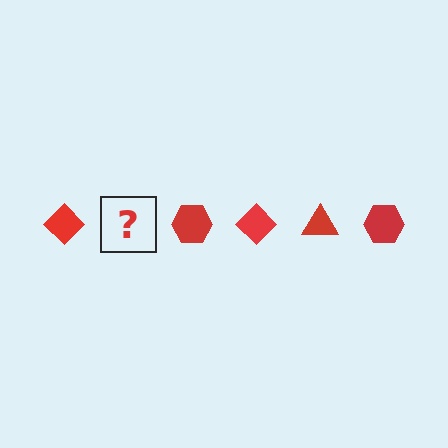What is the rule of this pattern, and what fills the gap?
The rule is that the pattern cycles through diamond, triangle, hexagon shapes in red. The gap should be filled with a red triangle.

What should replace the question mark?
The question mark should be replaced with a red triangle.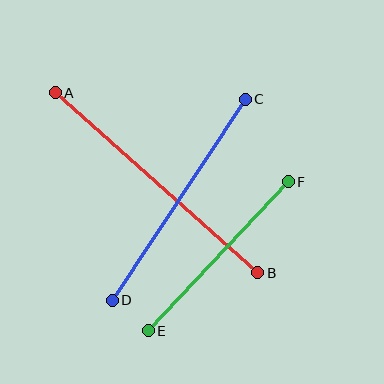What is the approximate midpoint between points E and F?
The midpoint is at approximately (218, 256) pixels.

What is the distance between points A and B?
The distance is approximately 271 pixels.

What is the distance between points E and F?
The distance is approximately 204 pixels.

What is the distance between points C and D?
The distance is approximately 241 pixels.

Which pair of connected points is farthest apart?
Points A and B are farthest apart.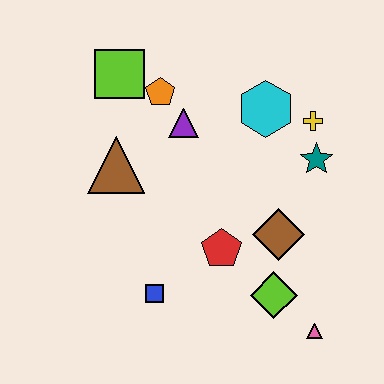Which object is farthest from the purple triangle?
The pink triangle is farthest from the purple triangle.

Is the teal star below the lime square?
Yes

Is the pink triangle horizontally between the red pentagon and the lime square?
No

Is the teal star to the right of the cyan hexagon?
Yes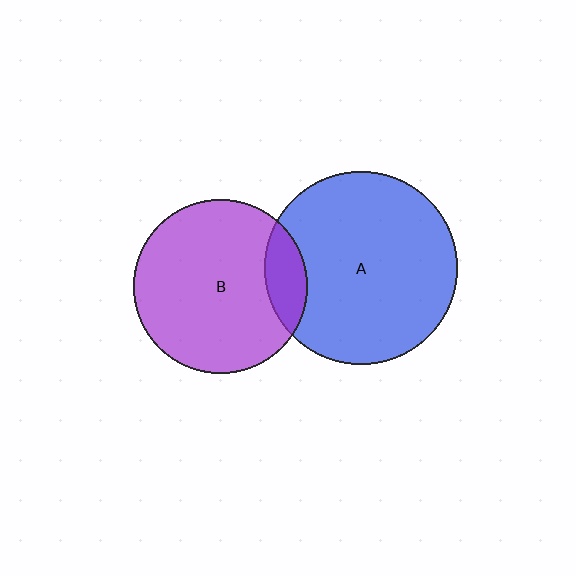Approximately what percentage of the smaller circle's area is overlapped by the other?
Approximately 15%.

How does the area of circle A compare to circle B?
Approximately 1.2 times.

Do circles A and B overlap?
Yes.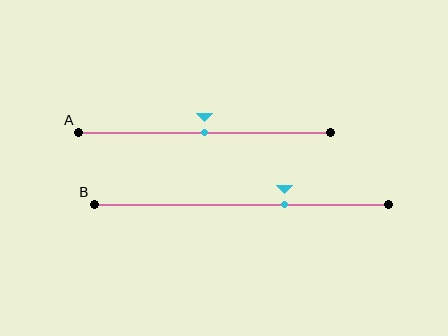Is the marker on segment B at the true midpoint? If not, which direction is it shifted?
No, the marker on segment B is shifted to the right by about 15% of the segment length.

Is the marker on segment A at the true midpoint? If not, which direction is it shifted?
Yes, the marker on segment A is at the true midpoint.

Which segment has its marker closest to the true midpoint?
Segment A has its marker closest to the true midpoint.